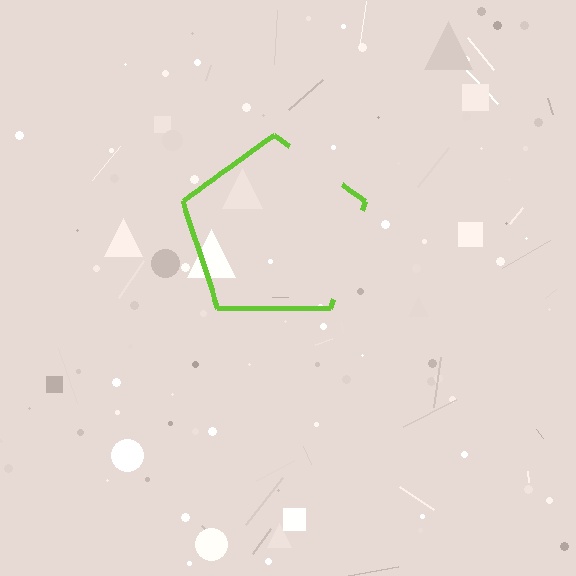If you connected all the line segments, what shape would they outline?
They would outline a pentagon.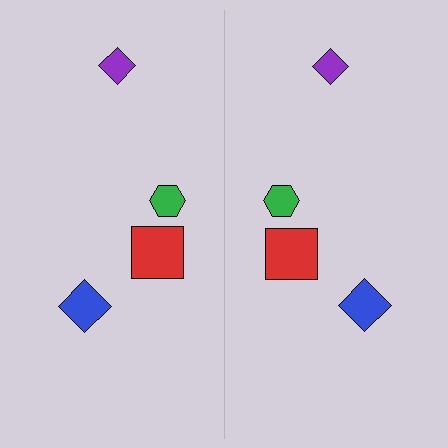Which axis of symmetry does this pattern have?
The pattern has a vertical axis of symmetry running through the center of the image.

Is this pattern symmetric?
Yes, this pattern has bilateral (reflection) symmetry.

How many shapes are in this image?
There are 8 shapes in this image.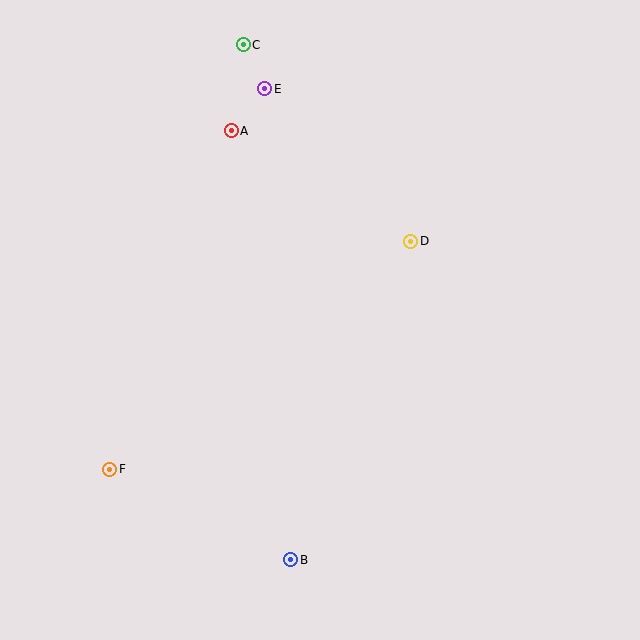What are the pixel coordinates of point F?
Point F is at (110, 469).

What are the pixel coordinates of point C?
Point C is at (243, 45).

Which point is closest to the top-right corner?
Point D is closest to the top-right corner.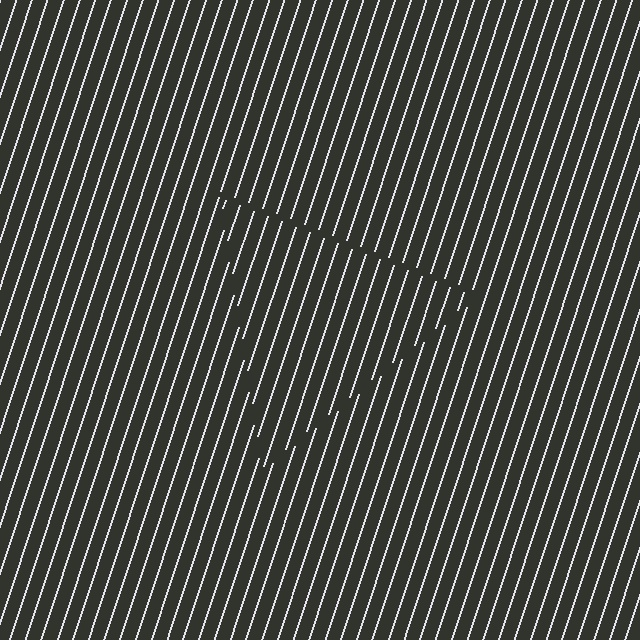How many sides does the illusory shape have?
3 sides — the line-ends trace a triangle.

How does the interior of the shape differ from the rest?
The interior of the shape contains the same grating, shifted by half a period — the contour is defined by the phase discontinuity where line-ends from the inner and outer gratings abut.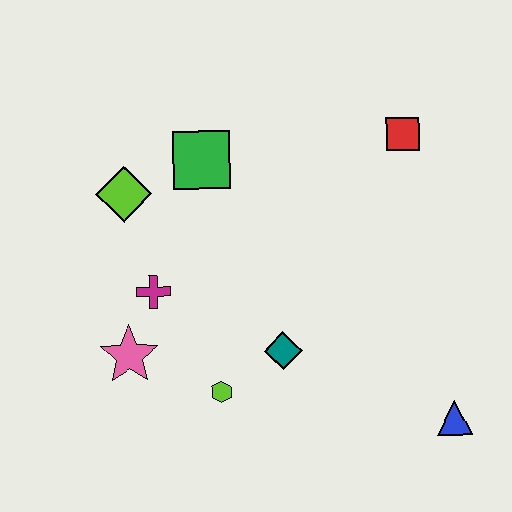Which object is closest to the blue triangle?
The teal diamond is closest to the blue triangle.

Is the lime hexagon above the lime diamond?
No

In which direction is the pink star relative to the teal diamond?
The pink star is to the left of the teal diamond.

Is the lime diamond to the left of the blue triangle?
Yes